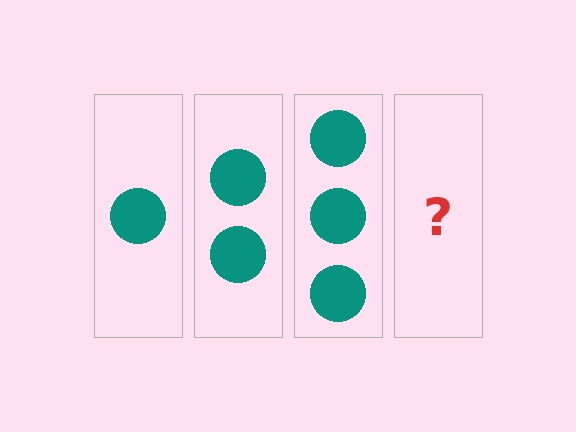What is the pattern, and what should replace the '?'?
The pattern is that each step adds one more circle. The '?' should be 4 circles.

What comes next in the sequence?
The next element should be 4 circles.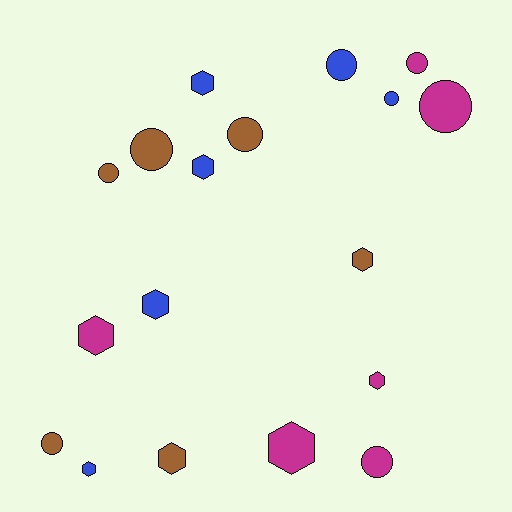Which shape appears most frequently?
Circle, with 9 objects.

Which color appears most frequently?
Brown, with 6 objects.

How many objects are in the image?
There are 18 objects.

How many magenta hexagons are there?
There are 3 magenta hexagons.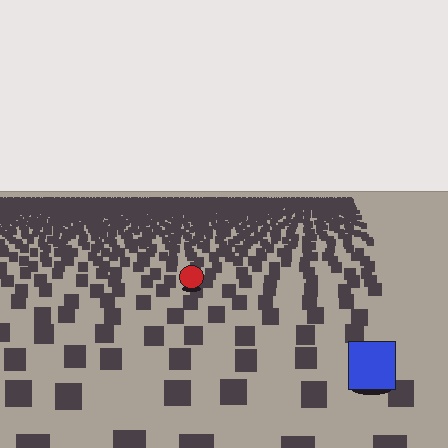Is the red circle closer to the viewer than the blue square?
No. The blue square is closer — you can tell from the texture gradient: the ground texture is coarser near it.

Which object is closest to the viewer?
The blue square is closest. The texture marks near it are larger and more spread out.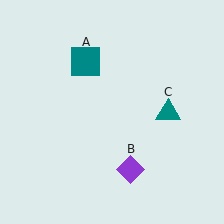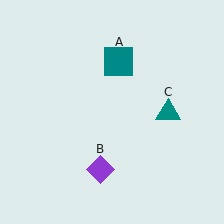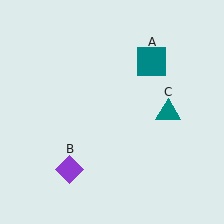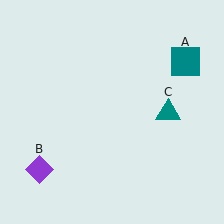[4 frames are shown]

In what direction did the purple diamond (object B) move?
The purple diamond (object B) moved left.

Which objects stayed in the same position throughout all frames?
Teal triangle (object C) remained stationary.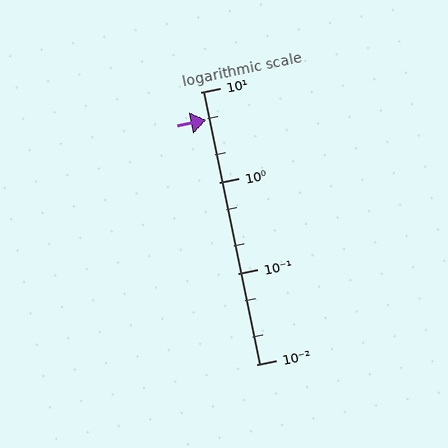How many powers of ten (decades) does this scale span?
The scale spans 3 decades, from 0.01 to 10.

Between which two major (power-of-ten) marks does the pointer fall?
The pointer is between 1 and 10.